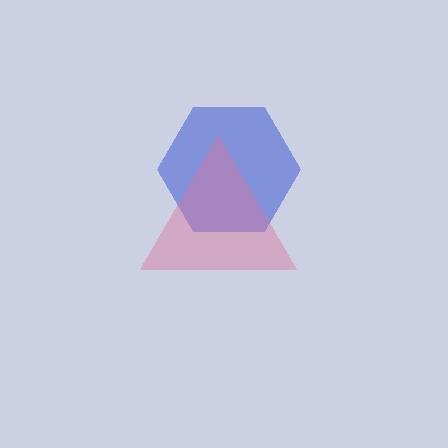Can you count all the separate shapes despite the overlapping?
Yes, there are 2 separate shapes.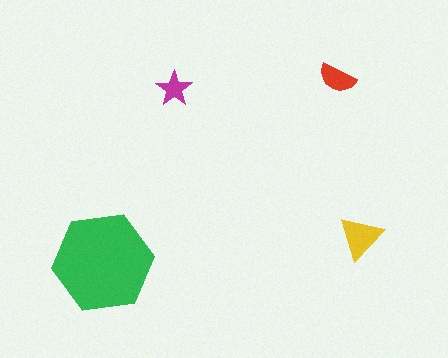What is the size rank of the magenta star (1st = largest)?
4th.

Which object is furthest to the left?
The green hexagon is leftmost.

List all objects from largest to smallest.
The green hexagon, the yellow triangle, the red semicircle, the magenta star.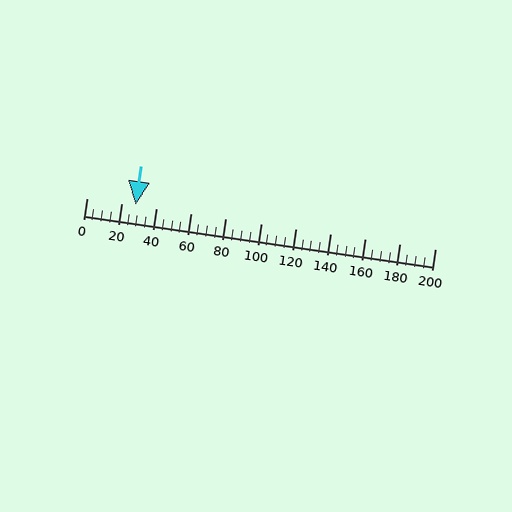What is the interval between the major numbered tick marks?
The major tick marks are spaced 20 units apart.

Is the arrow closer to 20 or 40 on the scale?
The arrow is closer to 20.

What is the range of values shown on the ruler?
The ruler shows values from 0 to 200.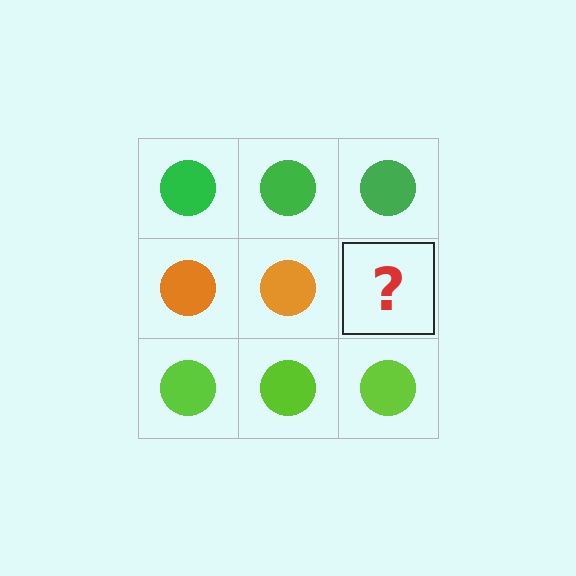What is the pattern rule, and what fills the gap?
The rule is that each row has a consistent color. The gap should be filled with an orange circle.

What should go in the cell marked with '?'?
The missing cell should contain an orange circle.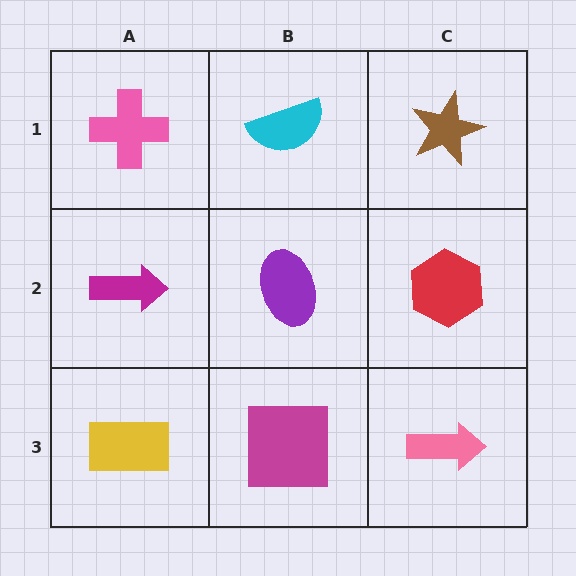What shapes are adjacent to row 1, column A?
A magenta arrow (row 2, column A), a cyan semicircle (row 1, column B).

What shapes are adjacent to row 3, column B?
A purple ellipse (row 2, column B), a yellow rectangle (row 3, column A), a pink arrow (row 3, column C).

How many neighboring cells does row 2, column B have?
4.